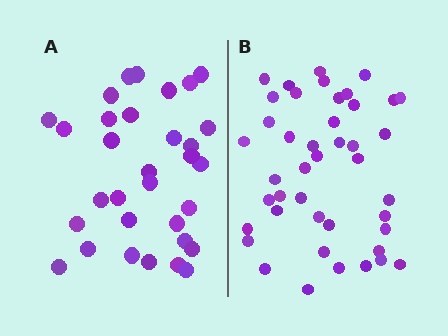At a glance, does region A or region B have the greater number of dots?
Region B (the right region) has more dots.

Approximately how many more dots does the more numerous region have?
Region B has roughly 12 or so more dots than region A.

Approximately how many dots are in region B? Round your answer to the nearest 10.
About 40 dots. (The exact count is 43, which rounds to 40.)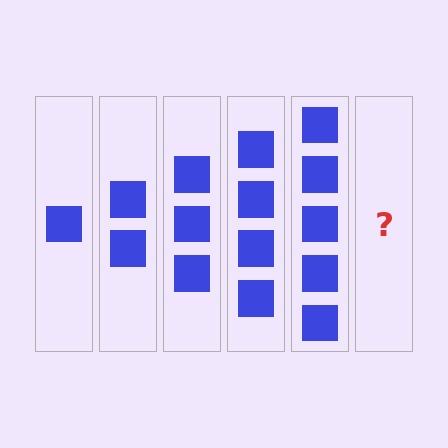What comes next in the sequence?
The next element should be 6 squares.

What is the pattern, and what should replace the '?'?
The pattern is that each step adds one more square. The '?' should be 6 squares.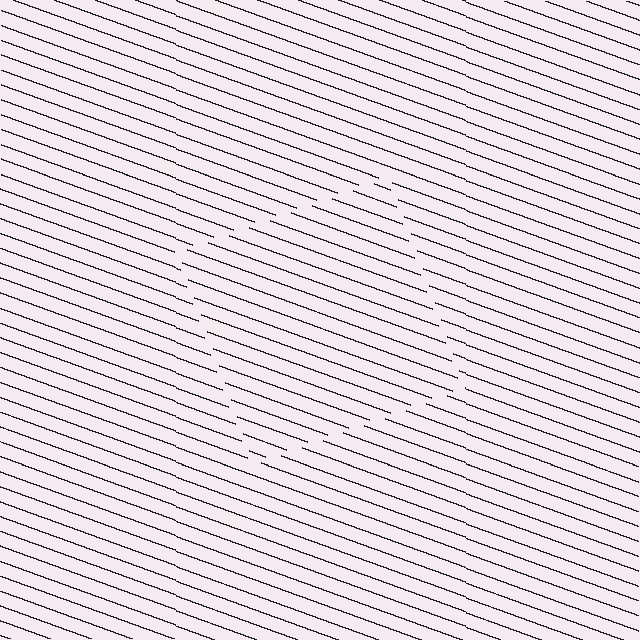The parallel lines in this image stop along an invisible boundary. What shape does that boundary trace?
An illusory square. The interior of the shape contains the same grating, shifted by half a period — the contour is defined by the phase discontinuity where line-ends from the inner and outer gratings abut.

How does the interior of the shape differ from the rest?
The interior of the shape contains the same grating, shifted by half a period — the contour is defined by the phase discontinuity where line-ends from the inner and outer gratings abut.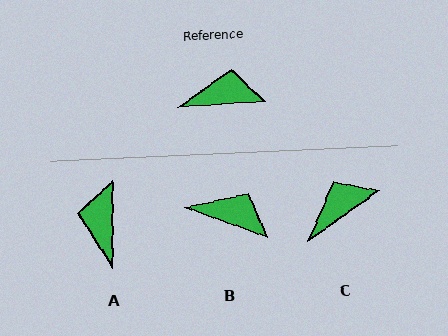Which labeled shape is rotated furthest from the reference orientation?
A, about 86 degrees away.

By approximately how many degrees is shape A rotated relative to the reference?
Approximately 86 degrees counter-clockwise.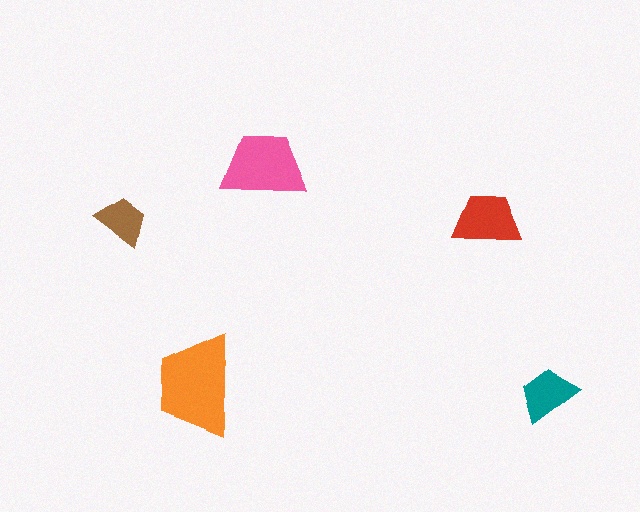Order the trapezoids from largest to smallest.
the orange one, the pink one, the red one, the teal one, the brown one.